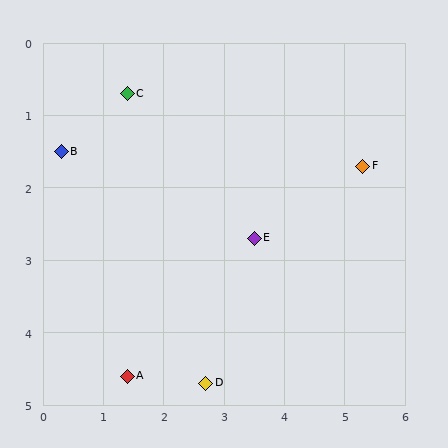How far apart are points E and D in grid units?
Points E and D are about 2.2 grid units apart.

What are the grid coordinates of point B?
Point B is at approximately (0.3, 1.5).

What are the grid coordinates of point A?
Point A is at approximately (1.4, 4.6).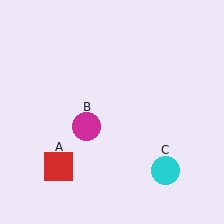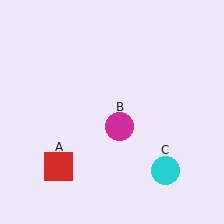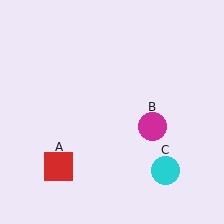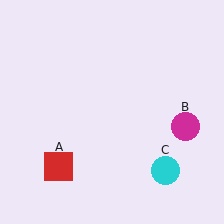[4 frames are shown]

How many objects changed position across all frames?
1 object changed position: magenta circle (object B).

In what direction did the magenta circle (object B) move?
The magenta circle (object B) moved right.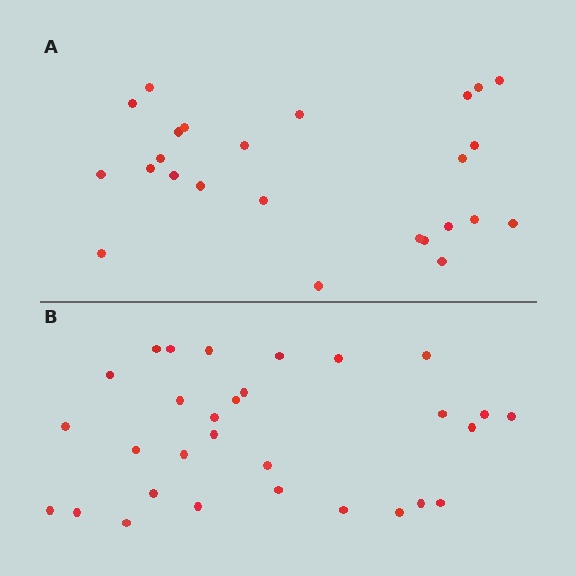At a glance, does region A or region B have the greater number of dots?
Region B (the bottom region) has more dots.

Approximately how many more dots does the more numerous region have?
Region B has about 5 more dots than region A.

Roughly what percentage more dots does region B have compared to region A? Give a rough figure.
About 20% more.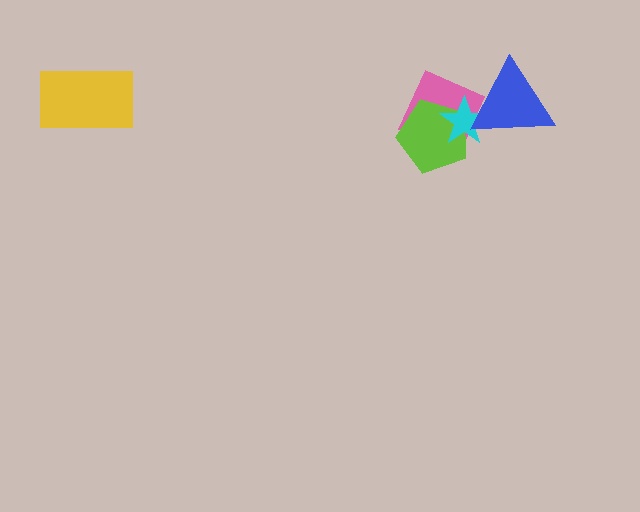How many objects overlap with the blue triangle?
2 objects overlap with the blue triangle.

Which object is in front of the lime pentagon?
The cyan star is in front of the lime pentagon.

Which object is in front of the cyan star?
The blue triangle is in front of the cyan star.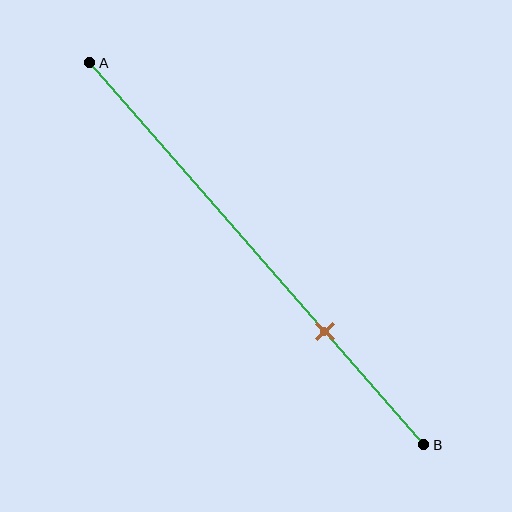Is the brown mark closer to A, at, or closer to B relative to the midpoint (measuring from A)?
The brown mark is closer to point B than the midpoint of segment AB.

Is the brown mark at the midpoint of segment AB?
No, the mark is at about 70% from A, not at the 50% midpoint.